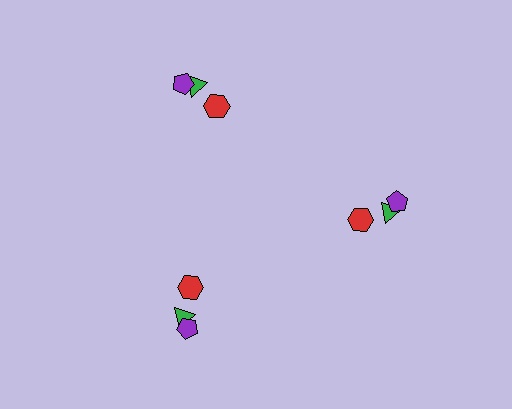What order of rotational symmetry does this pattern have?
This pattern has 3-fold rotational symmetry.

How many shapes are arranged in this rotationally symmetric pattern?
There are 9 shapes, arranged in 3 groups of 3.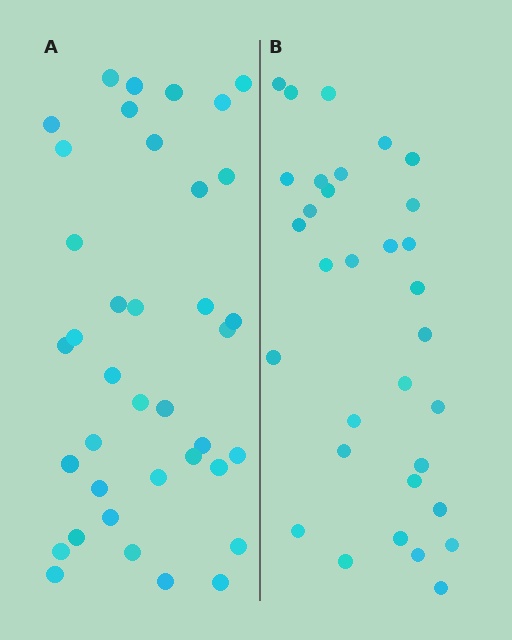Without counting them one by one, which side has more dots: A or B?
Region A (the left region) has more dots.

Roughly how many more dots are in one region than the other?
Region A has about 6 more dots than region B.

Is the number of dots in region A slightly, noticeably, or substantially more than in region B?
Region A has only slightly more — the two regions are fairly close. The ratio is roughly 1.2 to 1.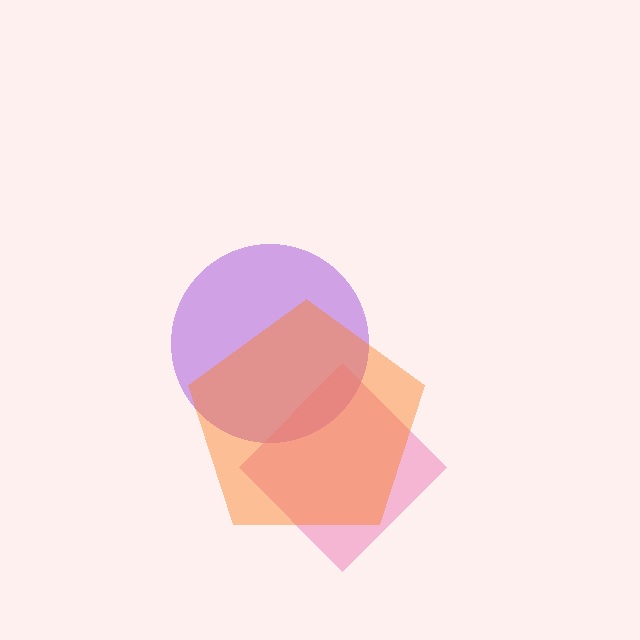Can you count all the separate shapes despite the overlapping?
Yes, there are 3 separate shapes.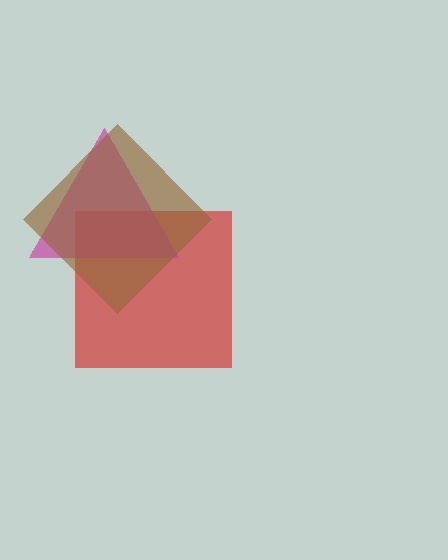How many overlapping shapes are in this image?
There are 3 overlapping shapes in the image.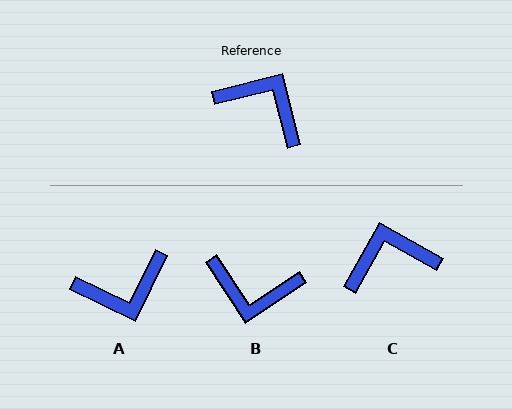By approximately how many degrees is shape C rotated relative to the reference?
Approximately 46 degrees counter-clockwise.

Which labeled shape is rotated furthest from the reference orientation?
B, about 160 degrees away.